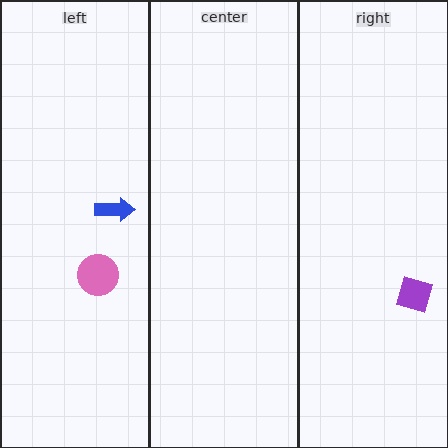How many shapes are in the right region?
1.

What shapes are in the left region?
The blue arrow, the pink circle.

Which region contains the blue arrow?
The left region.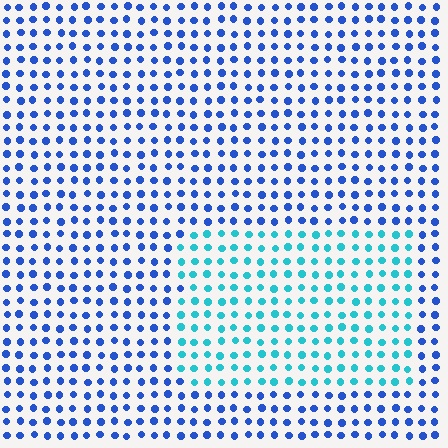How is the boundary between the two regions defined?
The boundary is defined purely by a slight shift in hue (about 40 degrees). Spacing, size, and orientation are identical on both sides.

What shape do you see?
I see a rectangle.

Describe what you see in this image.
The image is filled with small blue elements in a uniform arrangement. A rectangle-shaped region is visible where the elements are tinted to a slightly different hue, forming a subtle color boundary.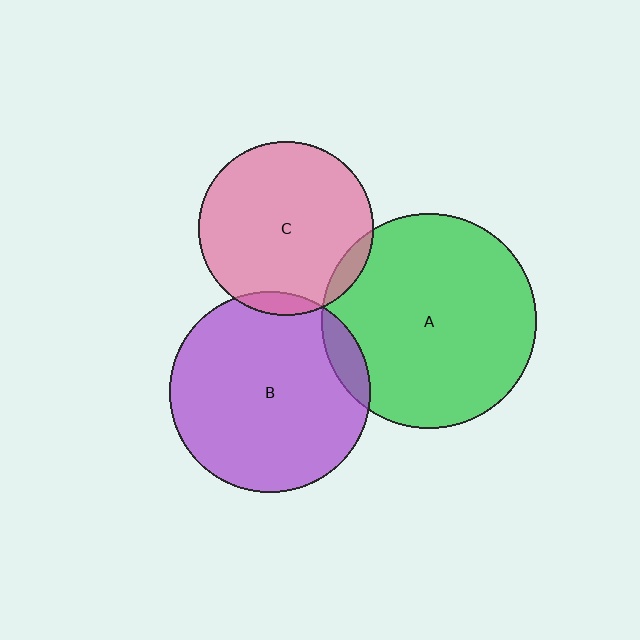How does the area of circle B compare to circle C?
Approximately 1.3 times.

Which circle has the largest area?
Circle A (green).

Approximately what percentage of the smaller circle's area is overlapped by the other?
Approximately 10%.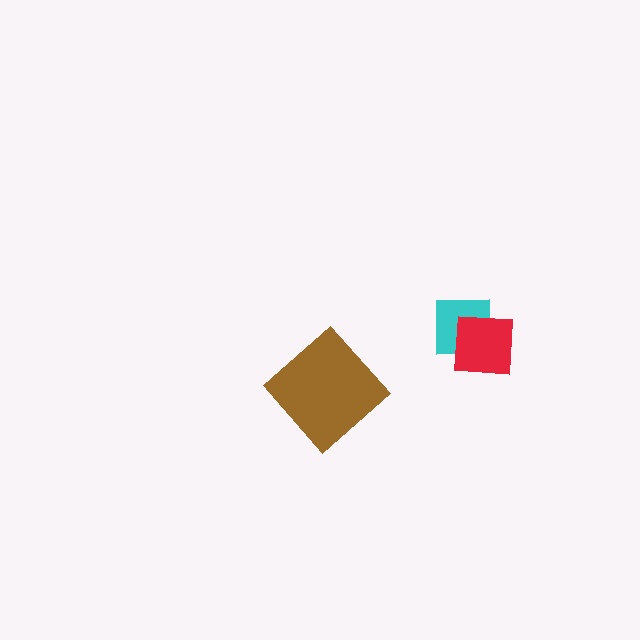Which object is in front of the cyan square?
The red square is in front of the cyan square.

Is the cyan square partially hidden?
Yes, it is partially covered by another shape.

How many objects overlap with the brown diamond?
0 objects overlap with the brown diamond.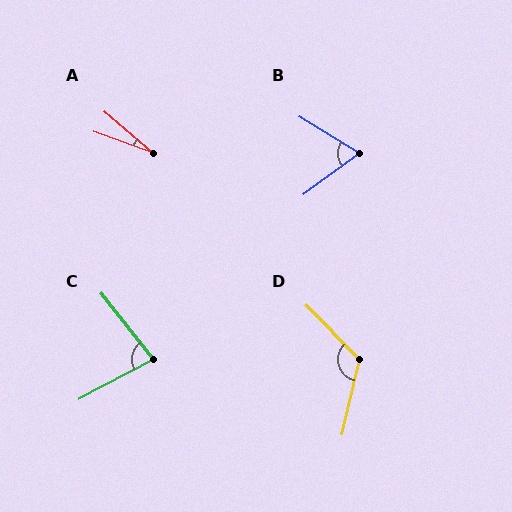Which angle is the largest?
D, at approximately 123 degrees.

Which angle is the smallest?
A, at approximately 21 degrees.